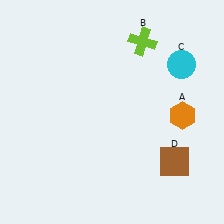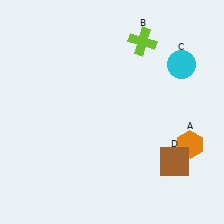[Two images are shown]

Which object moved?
The orange hexagon (A) moved down.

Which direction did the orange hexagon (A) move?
The orange hexagon (A) moved down.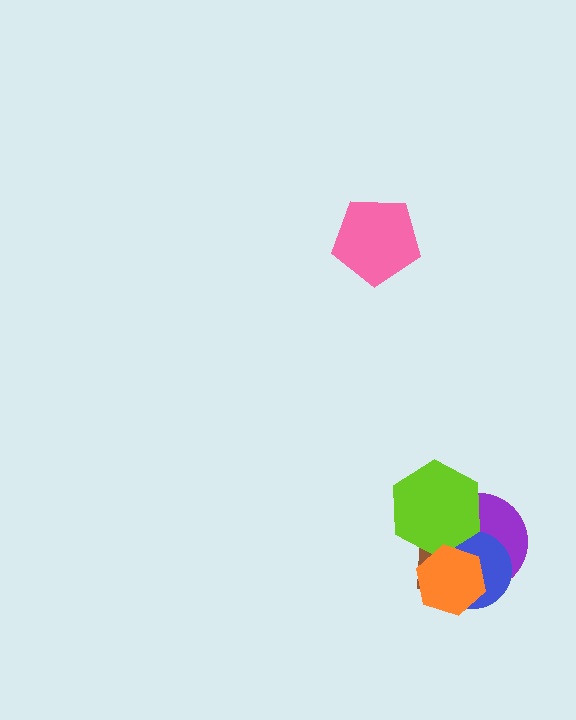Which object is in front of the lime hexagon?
The orange hexagon is in front of the lime hexagon.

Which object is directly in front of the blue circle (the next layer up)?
The lime hexagon is directly in front of the blue circle.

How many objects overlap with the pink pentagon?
0 objects overlap with the pink pentagon.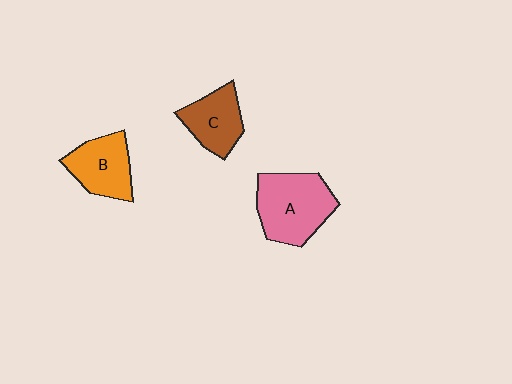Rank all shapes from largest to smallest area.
From largest to smallest: A (pink), B (orange), C (brown).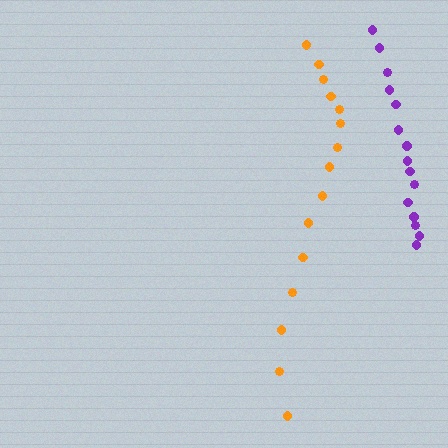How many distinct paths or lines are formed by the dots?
There are 2 distinct paths.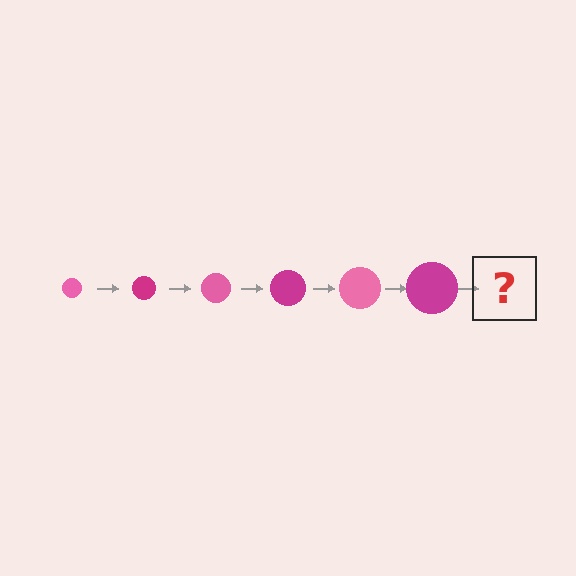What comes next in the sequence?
The next element should be a pink circle, larger than the previous one.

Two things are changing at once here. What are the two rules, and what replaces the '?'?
The two rules are that the circle grows larger each step and the color cycles through pink and magenta. The '?' should be a pink circle, larger than the previous one.